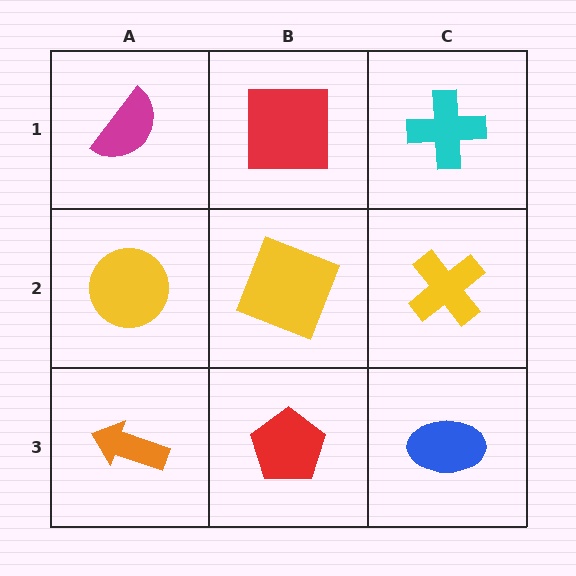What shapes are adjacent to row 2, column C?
A cyan cross (row 1, column C), a blue ellipse (row 3, column C), a yellow square (row 2, column B).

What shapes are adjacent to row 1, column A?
A yellow circle (row 2, column A), a red square (row 1, column B).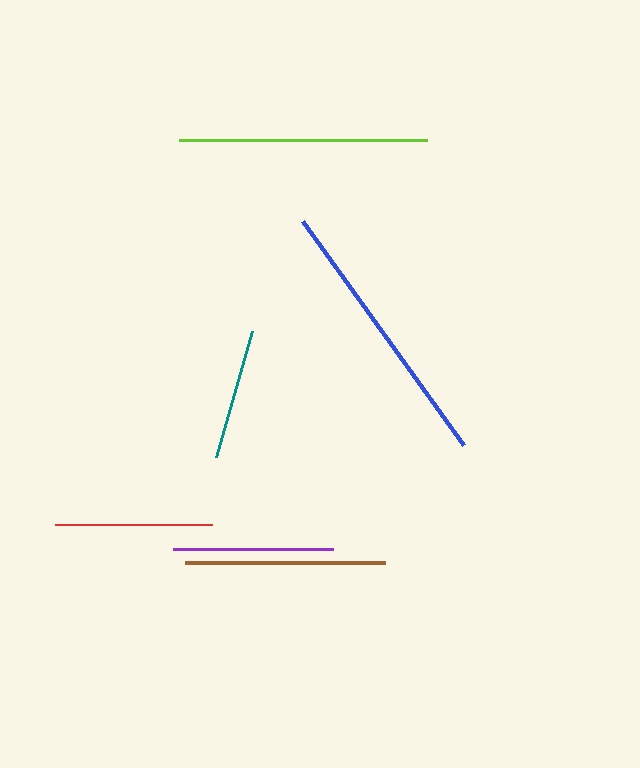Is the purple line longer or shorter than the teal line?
The purple line is longer than the teal line.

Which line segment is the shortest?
The teal line is the shortest at approximately 131 pixels.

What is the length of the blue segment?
The blue segment is approximately 276 pixels long.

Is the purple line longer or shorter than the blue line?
The blue line is longer than the purple line.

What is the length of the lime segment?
The lime segment is approximately 248 pixels long.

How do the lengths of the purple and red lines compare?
The purple and red lines are approximately the same length.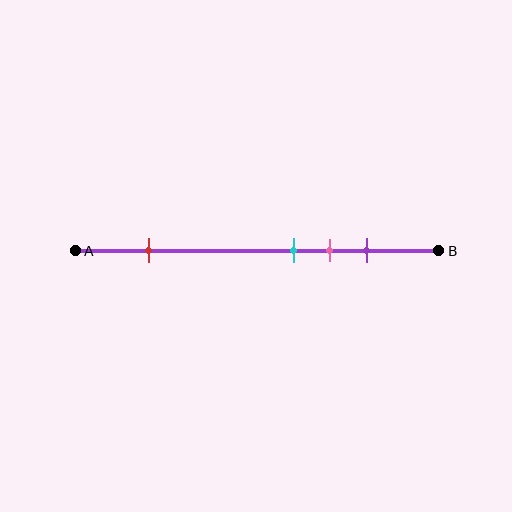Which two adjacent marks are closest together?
The cyan and pink marks are the closest adjacent pair.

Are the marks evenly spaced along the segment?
No, the marks are not evenly spaced.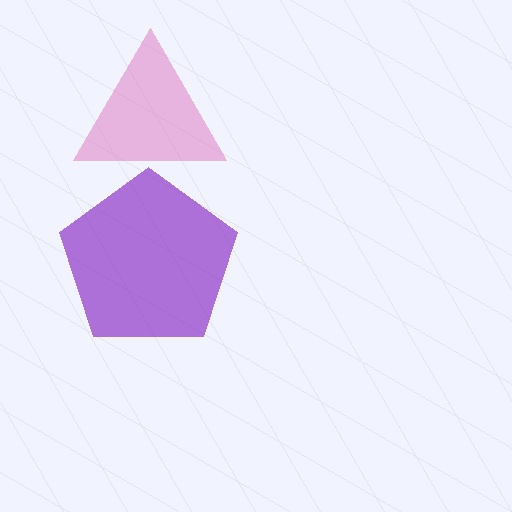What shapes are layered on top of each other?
The layered shapes are: a pink triangle, a purple pentagon.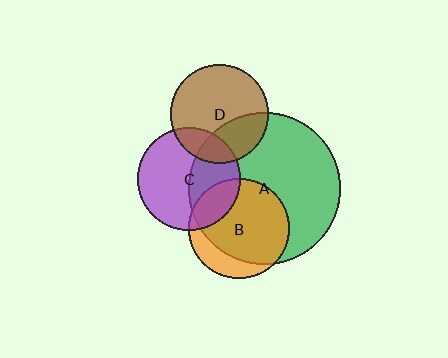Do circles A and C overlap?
Yes.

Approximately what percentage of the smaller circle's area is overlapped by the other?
Approximately 45%.